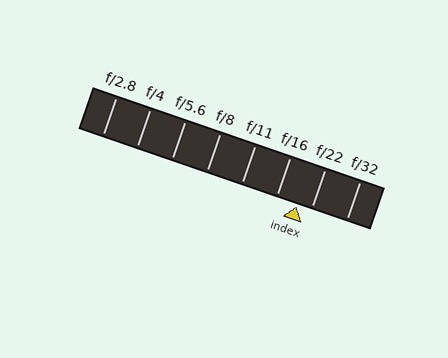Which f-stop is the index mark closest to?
The index mark is closest to f/22.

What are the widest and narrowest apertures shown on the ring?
The widest aperture shown is f/2.8 and the narrowest is f/32.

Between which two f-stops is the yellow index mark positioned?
The index mark is between f/16 and f/22.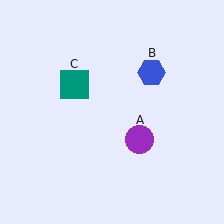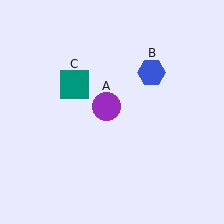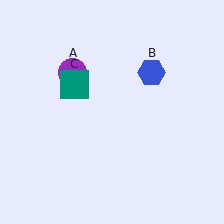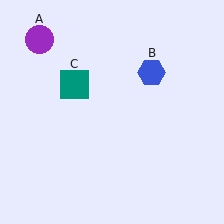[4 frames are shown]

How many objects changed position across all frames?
1 object changed position: purple circle (object A).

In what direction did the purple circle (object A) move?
The purple circle (object A) moved up and to the left.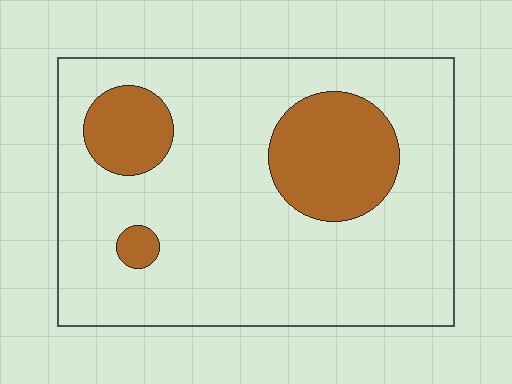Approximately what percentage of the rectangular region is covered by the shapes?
Approximately 20%.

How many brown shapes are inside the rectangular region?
3.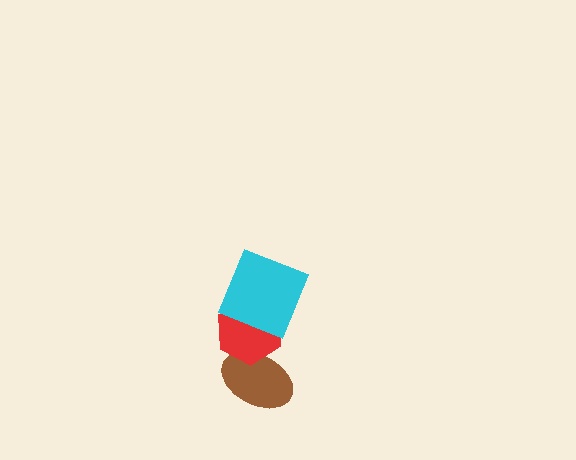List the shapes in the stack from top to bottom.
From top to bottom: the cyan square, the red hexagon, the brown ellipse.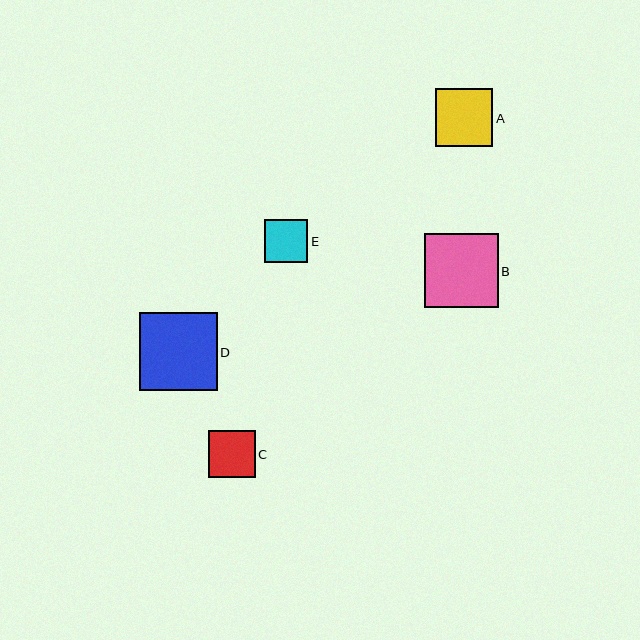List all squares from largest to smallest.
From largest to smallest: D, B, A, C, E.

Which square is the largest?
Square D is the largest with a size of approximately 78 pixels.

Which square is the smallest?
Square E is the smallest with a size of approximately 43 pixels.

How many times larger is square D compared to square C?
Square D is approximately 1.7 times the size of square C.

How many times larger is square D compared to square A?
Square D is approximately 1.4 times the size of square A.